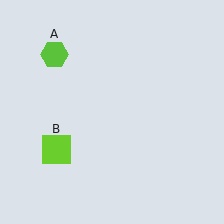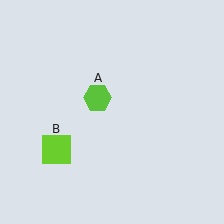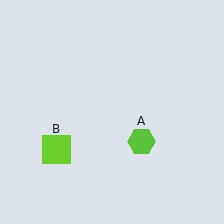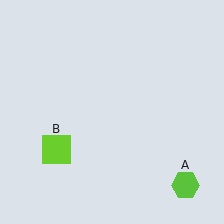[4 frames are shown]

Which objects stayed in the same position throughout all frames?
Lime square (object B) remained stationary.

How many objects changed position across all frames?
1 object changed position: lime hexagon (object A).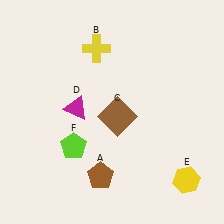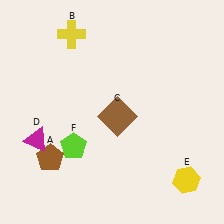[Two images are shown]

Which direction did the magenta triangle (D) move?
The magenta triangle (D) moved left.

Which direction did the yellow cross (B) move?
The yellow cross (B) moved left.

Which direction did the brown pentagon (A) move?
The brown pentagon (A) moved left.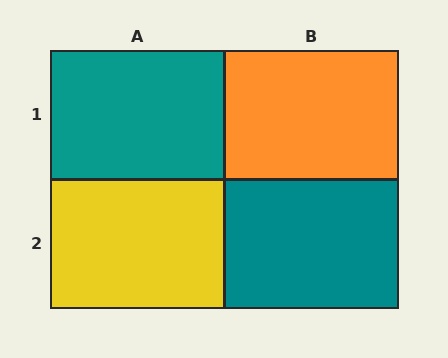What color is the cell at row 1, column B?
Orange.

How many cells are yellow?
1 cell is yellow.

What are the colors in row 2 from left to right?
Yellow, teal.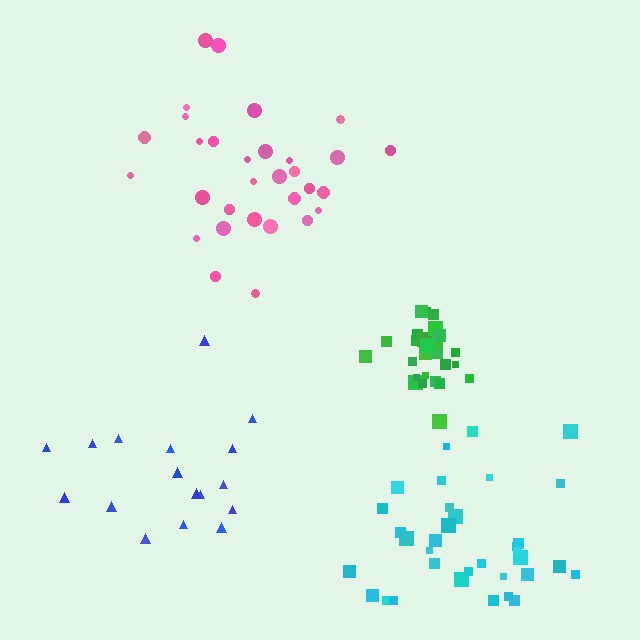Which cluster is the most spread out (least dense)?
Blue.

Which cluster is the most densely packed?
Green.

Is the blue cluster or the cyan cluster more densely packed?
Cyan.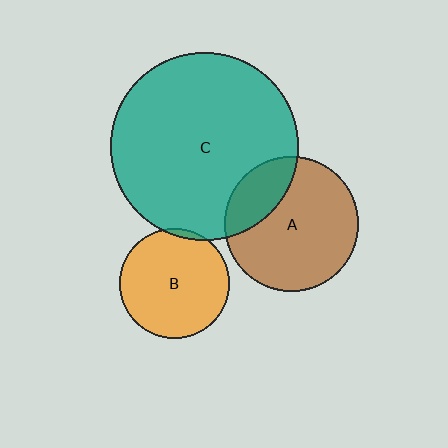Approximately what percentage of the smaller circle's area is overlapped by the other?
Approximately 5%.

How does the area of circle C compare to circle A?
Approximately 1.9 times.